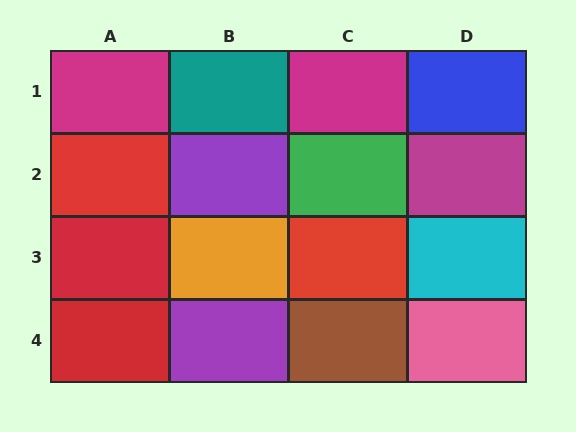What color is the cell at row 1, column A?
Magenta.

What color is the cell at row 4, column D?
Pink.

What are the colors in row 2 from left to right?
Red, purple, green, magenta.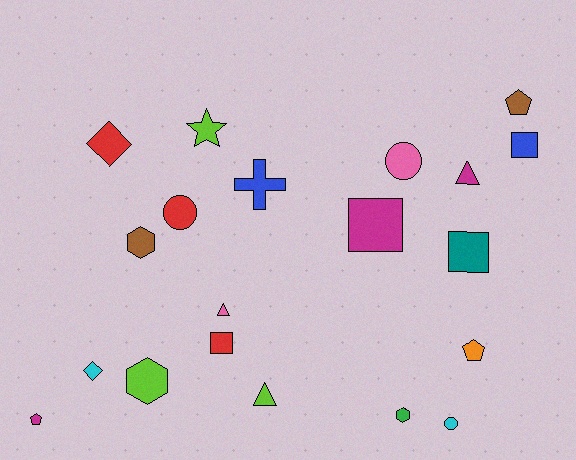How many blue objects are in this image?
There are 2 blue objects.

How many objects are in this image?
There are 20 objects.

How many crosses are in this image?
There is 1 cross.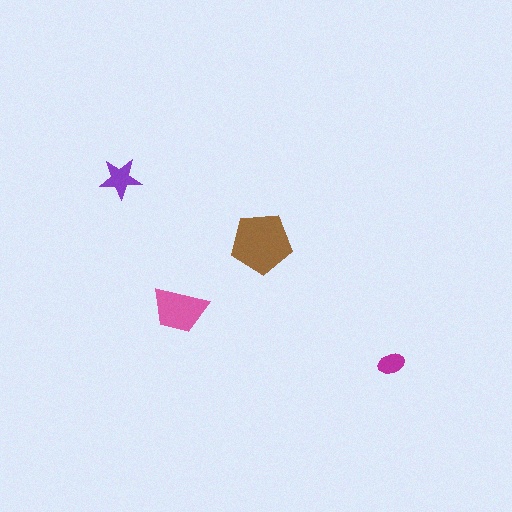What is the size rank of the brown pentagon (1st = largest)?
1st.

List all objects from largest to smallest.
The brown pentagon, the pink trapezoid, the purple star, the magenta ellipse.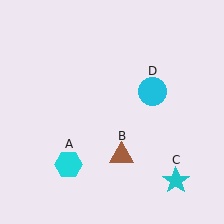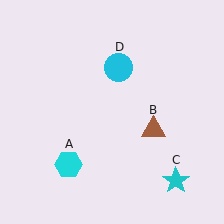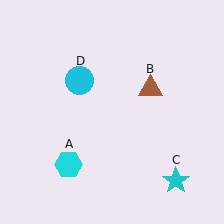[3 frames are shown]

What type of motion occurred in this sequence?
The brown triangle (object B), cyan circle (object D) rotated counterclockwise around the center of the scene.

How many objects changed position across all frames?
2 objects changed position: brown triangle (object B), cyan circle (object D).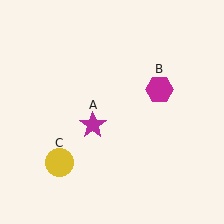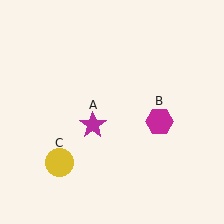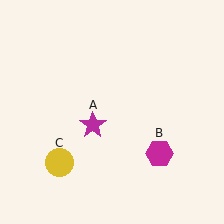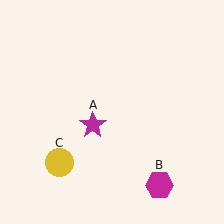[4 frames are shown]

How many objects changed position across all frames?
1 object changed position: magenta hexagon (object B).